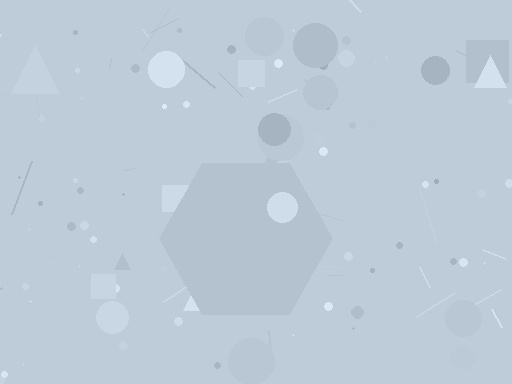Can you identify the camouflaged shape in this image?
The camouflaged shape is a hexagon.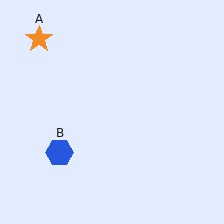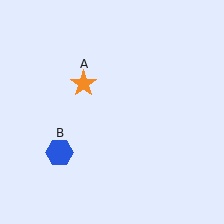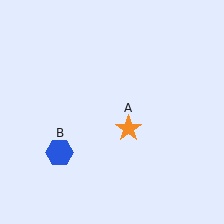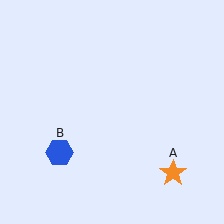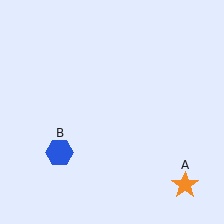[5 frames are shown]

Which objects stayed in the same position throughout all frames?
Blue hexagon (object B) remained stationary.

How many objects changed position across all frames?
1 object changed position: orange star (object A).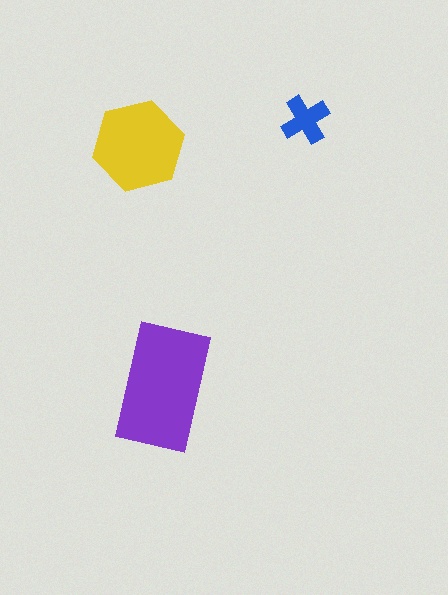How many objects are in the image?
There are 3 objects in the image.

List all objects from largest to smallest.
The purple rectangle, the yellow hexagon, the blue cross.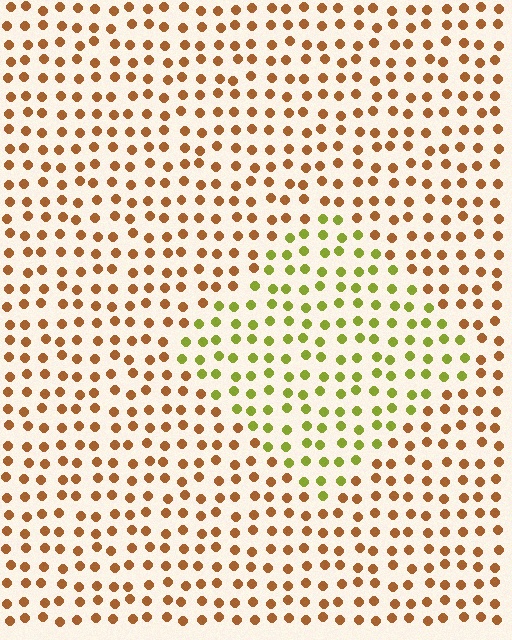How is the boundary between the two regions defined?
The boundary is defined purely by a slight shift in hue (about 51 degrees). Spacing, size, and orientation are identical on both sides.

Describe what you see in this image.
The image is filled with small brown elements in a uniform arrangement. A diamond-shaped region is visible where the elements are tinted to a slightly different hue, forming a subtle color boundary.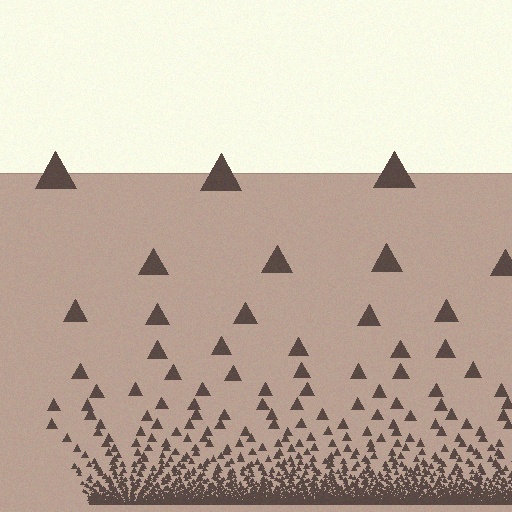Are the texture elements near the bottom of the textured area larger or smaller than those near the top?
Smaller. The gradient is inverted — elements near the bottom are smaller and denser.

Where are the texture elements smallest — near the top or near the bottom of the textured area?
Near the bottom.